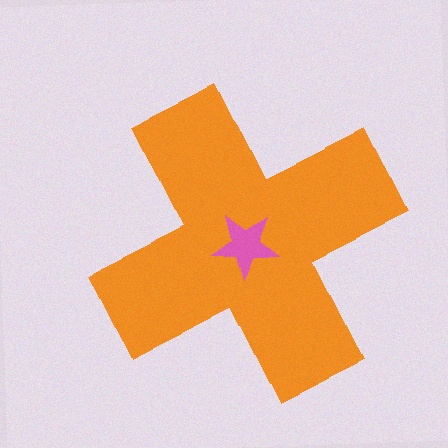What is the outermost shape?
The orange cross.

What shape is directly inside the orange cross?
The pink star.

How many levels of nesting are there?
2.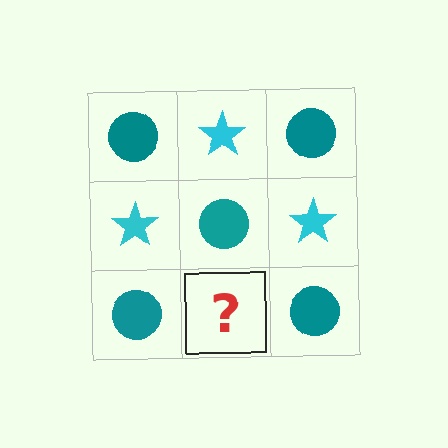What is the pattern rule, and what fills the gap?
The rule is that it alternates teal circle and cyan star in a checkerboard pattern. The gap should be filled with a cyan star.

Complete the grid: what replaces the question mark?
The question mark should be replaced with a cyan star.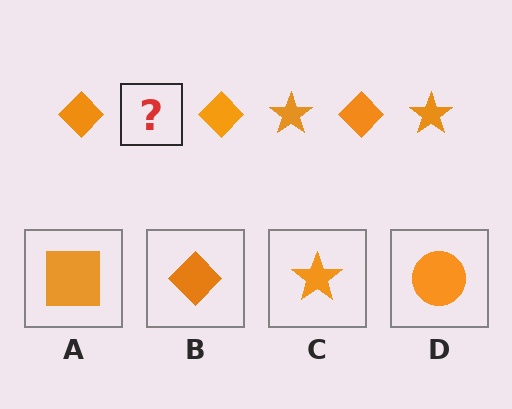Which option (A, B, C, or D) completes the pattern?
C.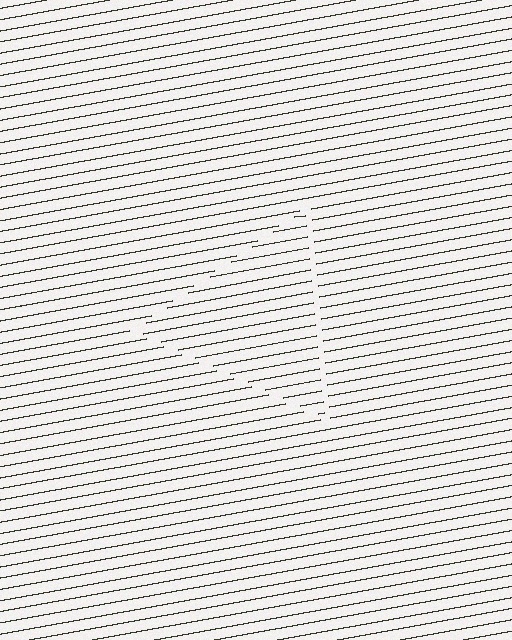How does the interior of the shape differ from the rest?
The interior of the shape contains the same grating, shifted by half a period — the contour is defined by the phase discontinuity where line-ends from the inner and outer gratings abut.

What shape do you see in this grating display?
An illusory triangle. The interior of the shape contains the same grating, shifted by half a period — the contour is defined by the phase discontinuity where line-ends from the inner and outer gratings abut.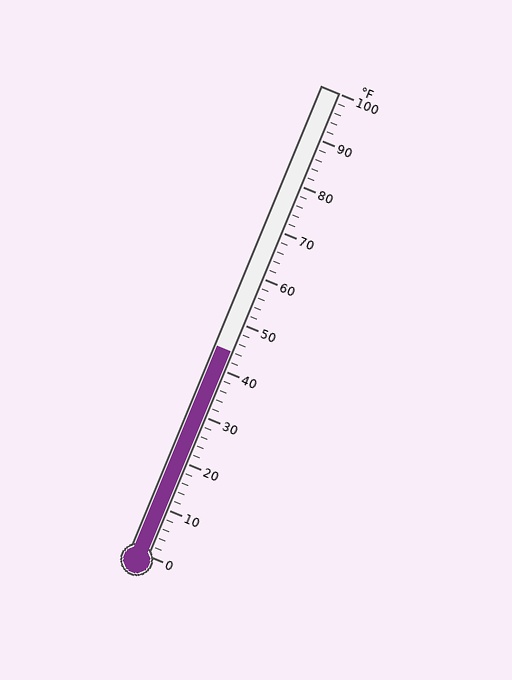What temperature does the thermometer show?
The thermometer shows approximately 44°F.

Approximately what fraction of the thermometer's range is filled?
The thermometer is filled to approximately 45% of its range.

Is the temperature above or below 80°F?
The temperature is below 80°F.